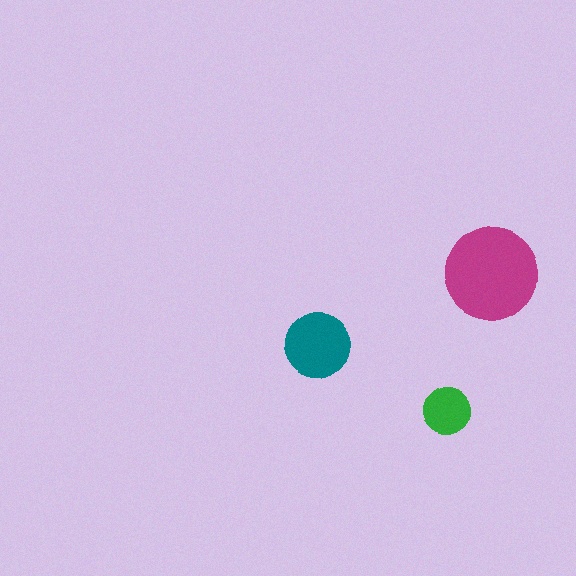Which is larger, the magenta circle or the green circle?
The magenta one.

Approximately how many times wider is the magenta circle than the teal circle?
About 1.5 times wider.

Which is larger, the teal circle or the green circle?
The teal one.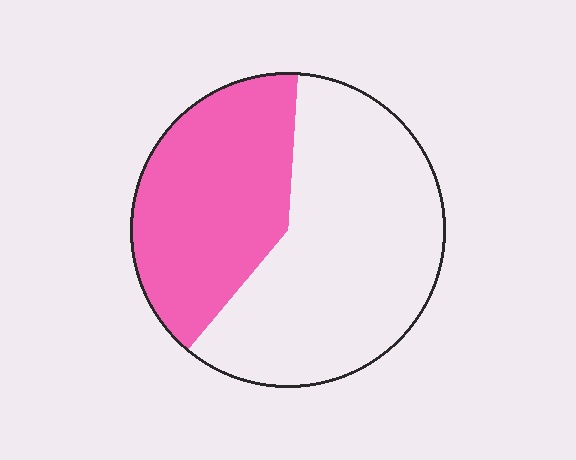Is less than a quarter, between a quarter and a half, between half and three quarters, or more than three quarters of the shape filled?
Between a quarter and a half.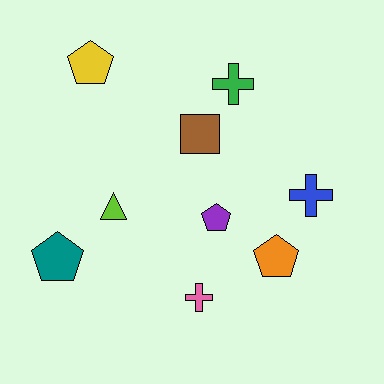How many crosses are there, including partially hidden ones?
There are 3 crosses.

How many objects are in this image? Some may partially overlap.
There are 9 objects.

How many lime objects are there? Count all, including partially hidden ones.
There is 1 lime object.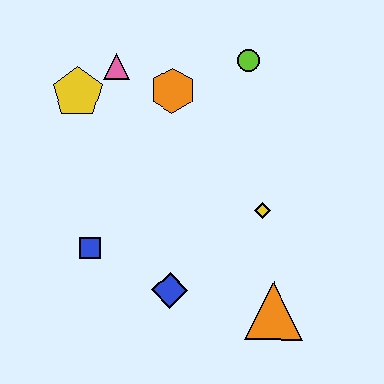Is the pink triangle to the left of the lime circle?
Yes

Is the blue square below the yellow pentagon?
Yes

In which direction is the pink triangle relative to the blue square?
The pink triangle is above the blue square.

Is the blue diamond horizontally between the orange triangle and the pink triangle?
Yes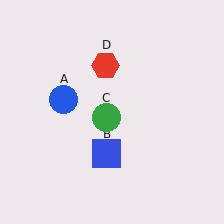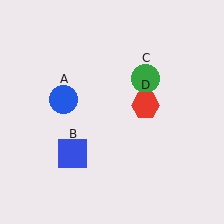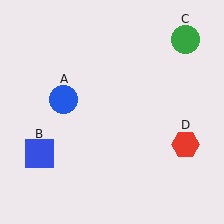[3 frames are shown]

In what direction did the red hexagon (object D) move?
The red hexagon (object D) moved down and to the right.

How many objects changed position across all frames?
3 objects changed position: blue square (object B), green circle (object C), red hexagon (object D).